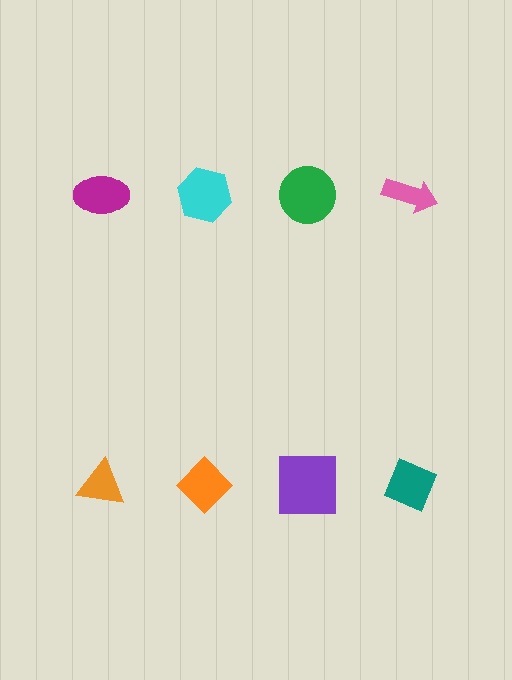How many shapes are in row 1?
4 shapes.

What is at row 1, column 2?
A cyan hexagon.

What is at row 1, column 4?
A pink arrow.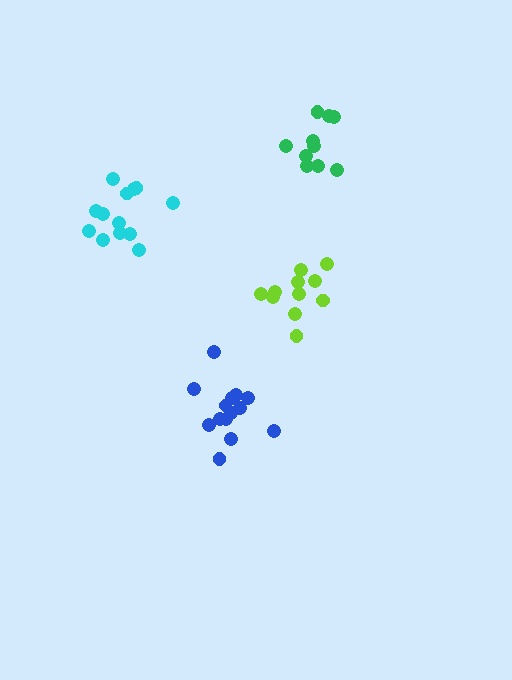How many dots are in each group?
Group 1: 13 dots, Group 2: 11 dots, Group 3: 10 dots, Group 4: 14 dots (48 total).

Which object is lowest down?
The blue cluster is bottommost.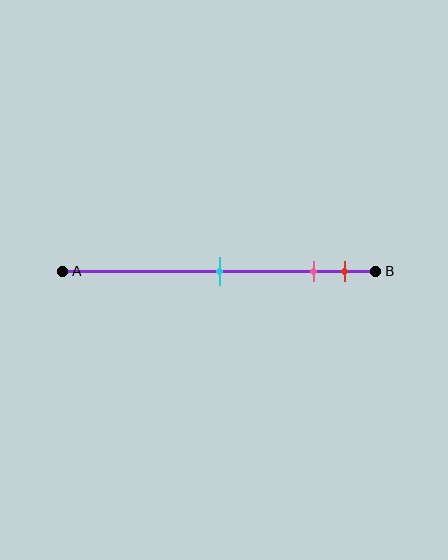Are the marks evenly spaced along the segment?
No, the marks are not evenly spaced.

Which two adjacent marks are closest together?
The pink and red marks are the closest adjacent pair.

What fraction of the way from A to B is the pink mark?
The pink mark is approximately 80% (0.8) of the way from A to B.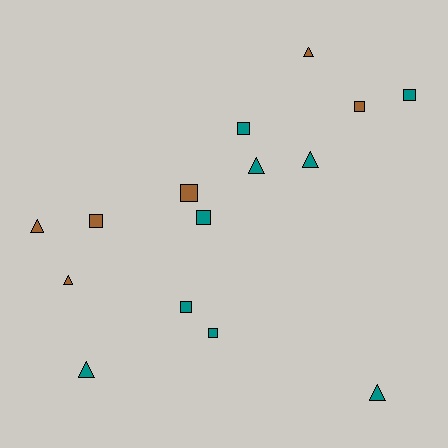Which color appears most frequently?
Teal, with 9 objects.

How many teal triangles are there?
There are 4 teal triangles.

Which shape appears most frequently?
Square, with 8 objects.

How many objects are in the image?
There are 15 objects.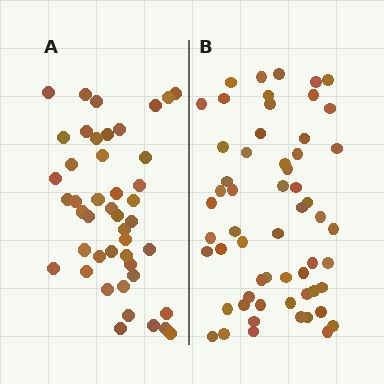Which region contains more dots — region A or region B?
Region B (the right region) has more dots.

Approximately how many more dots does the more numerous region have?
Region B has approximately 15 more dots than region A.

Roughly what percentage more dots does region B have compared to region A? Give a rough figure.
About 30% more.